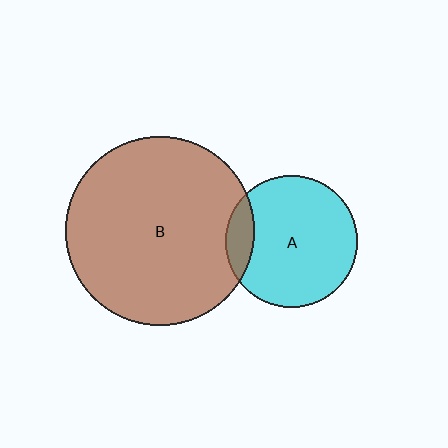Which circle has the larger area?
Circle B (brown).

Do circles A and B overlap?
Yes.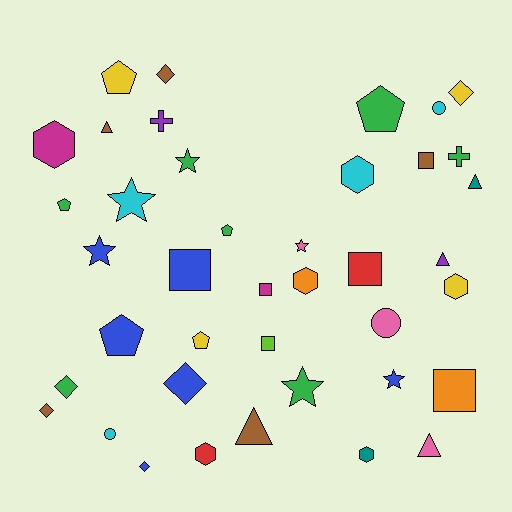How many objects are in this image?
There are 40 objects.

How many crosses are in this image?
There are 2 crosses.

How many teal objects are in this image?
There are 2 teal objects.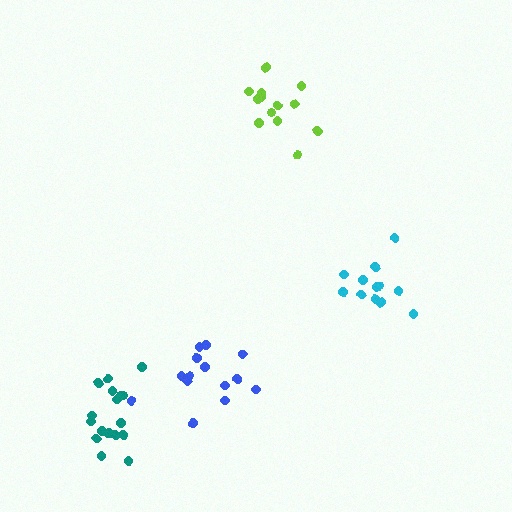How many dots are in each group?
Group 1: 13 dots, Group 2: 14 dots, Group 3: 17 dots, Group 4: 12 dots (56 total).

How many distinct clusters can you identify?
There are 4 distinct clusters.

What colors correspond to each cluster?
The clusters are colored: lime, blue, teal, cyan.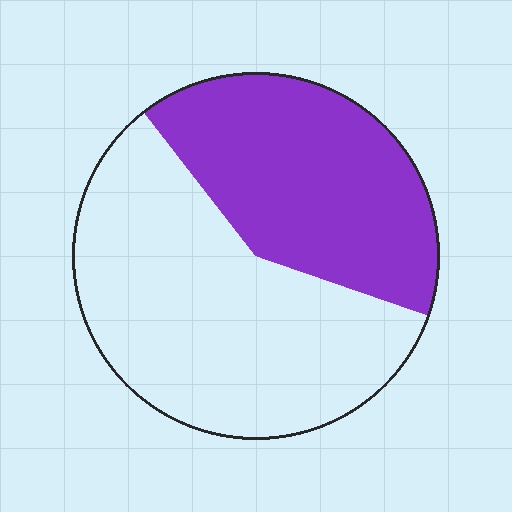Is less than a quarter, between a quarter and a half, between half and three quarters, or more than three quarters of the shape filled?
Between a quarter and a half.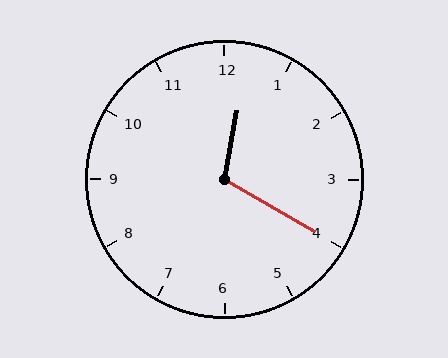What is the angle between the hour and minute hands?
Approximately 110 degrees.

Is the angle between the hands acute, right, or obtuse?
It is obtuse.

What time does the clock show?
12:20.